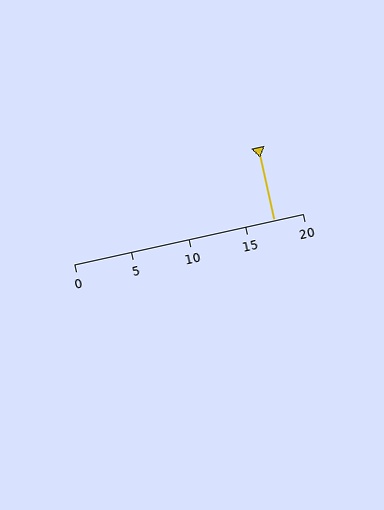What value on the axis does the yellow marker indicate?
The marker indicates approximately 17.5.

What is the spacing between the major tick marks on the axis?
The major ticks are spaced 5 apart.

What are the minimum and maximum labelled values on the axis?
The axis runs from 0 to 20.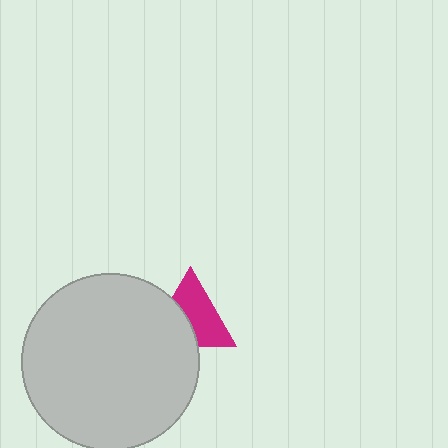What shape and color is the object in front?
The object in front is a light gray circle.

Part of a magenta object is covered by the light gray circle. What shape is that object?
It is a triangle.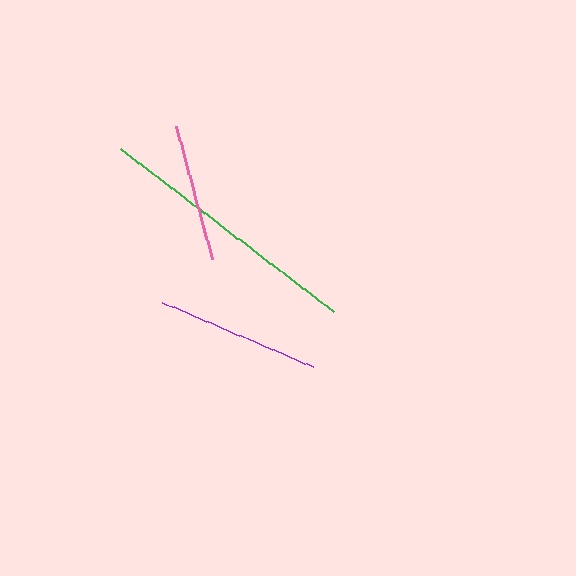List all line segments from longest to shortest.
From longest to shortest: green, purple, pink.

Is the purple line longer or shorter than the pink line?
The purple line is longer than the pink line.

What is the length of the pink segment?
The pink segment is approximately 137 pixels long.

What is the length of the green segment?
The green segment is approximately 268 pixels long.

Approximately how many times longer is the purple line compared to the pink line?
The purple line is approximately 1.2 times the length of the pink line.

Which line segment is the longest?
The green line is the longest at approximately 268 pixels.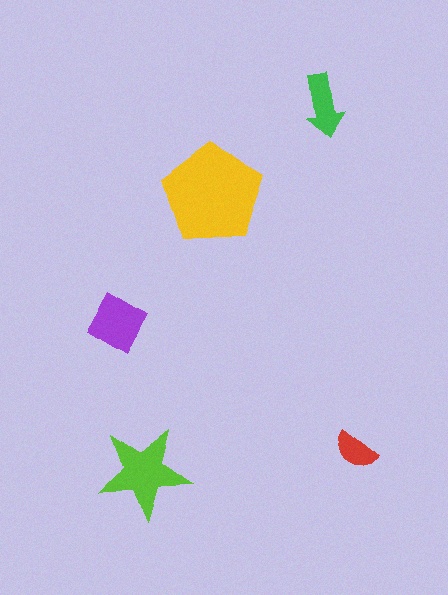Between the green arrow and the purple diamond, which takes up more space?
The purple diamond.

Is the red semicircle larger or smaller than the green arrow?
Smaller.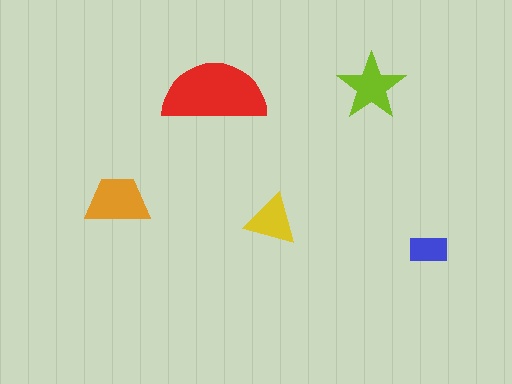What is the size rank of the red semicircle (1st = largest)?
1st.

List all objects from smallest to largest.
The blue rectangle, the yellow triangle, the lime star, the orange trapezoid, the red semicircle.